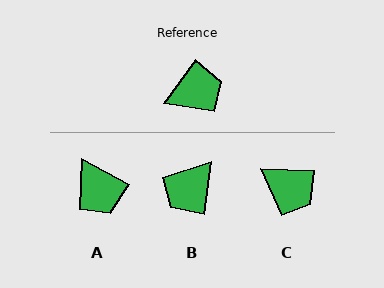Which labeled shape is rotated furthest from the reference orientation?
B, about 152 degrees away.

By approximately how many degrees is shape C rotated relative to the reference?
Approximately 57 degrees clockwise.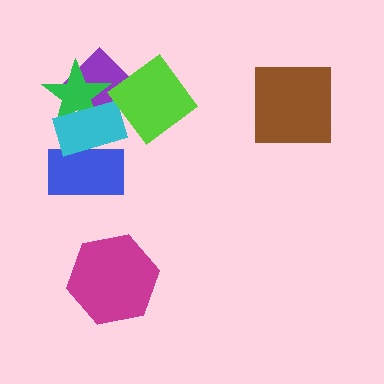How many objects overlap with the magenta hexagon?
0 objects overlap with the magenta hexagon.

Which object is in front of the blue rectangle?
The cyan rectangle is in front of the blue rectangle.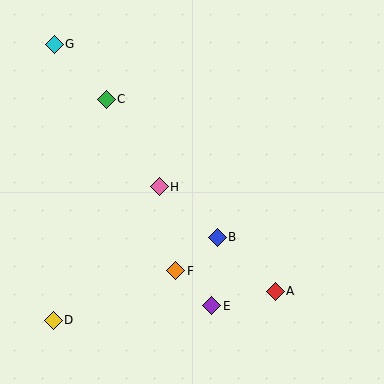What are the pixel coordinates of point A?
Point A is at (275, 291).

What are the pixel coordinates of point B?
Point B is at (217, 237).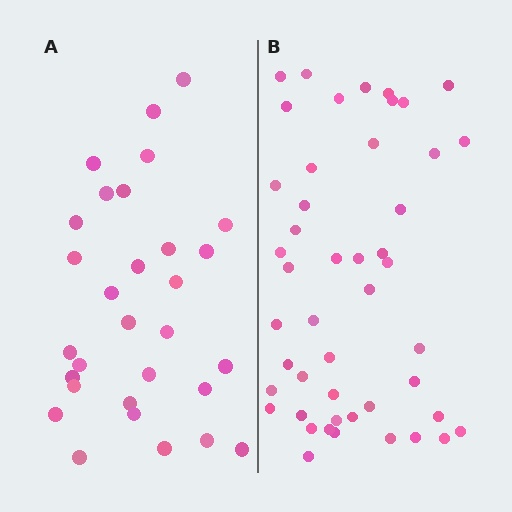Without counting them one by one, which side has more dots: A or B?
Region B (the right region) has more dots.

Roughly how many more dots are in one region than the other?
Region B has approximately 15 more dots than region A.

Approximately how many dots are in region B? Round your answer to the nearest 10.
About 50 dots. (The exact count is 47, which rounds to 50.)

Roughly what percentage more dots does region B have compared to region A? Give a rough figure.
About 55% more.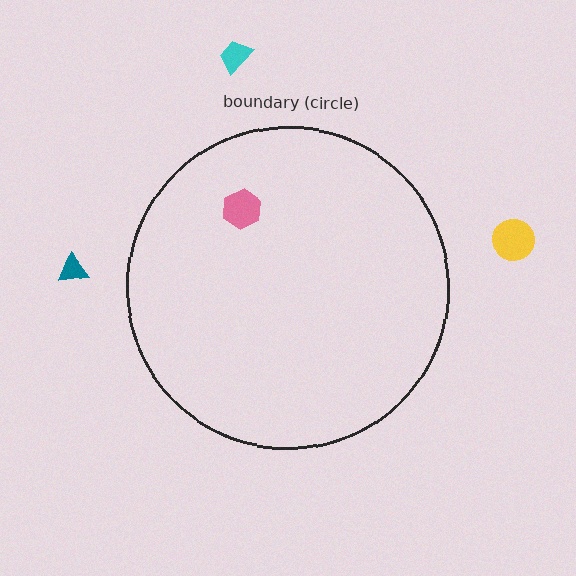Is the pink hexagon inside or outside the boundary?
Inside.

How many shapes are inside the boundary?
1 inside, 3 outside.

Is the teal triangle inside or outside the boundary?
Outside.